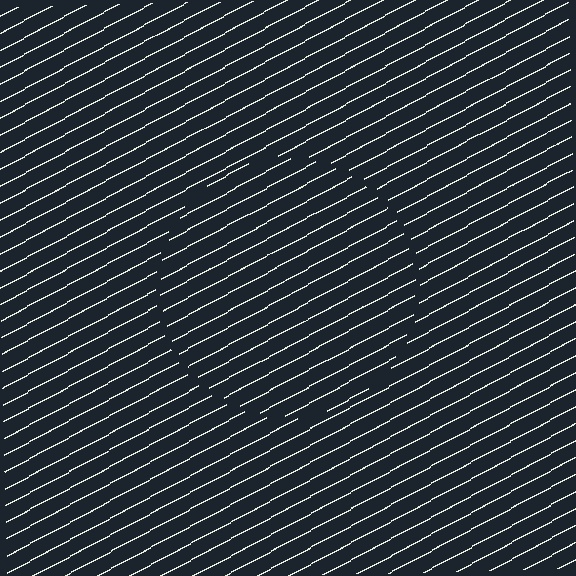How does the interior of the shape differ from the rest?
The interior of the shape contains the same grating, shifted by half a period — the contour is defined by the phase discontinuity where line-ends from the inner and outer gratings abut.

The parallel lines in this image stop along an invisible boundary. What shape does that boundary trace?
An illusory circle. The interior of the shape contains the same grating, shifted by half a period — the contour is defined by the phase discontinuity where line-ends from the inner and outer gratings abut.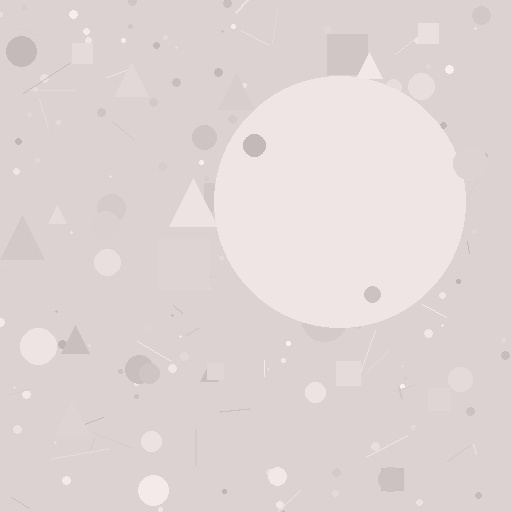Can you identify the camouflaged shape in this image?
The camouflaged shape is a circle.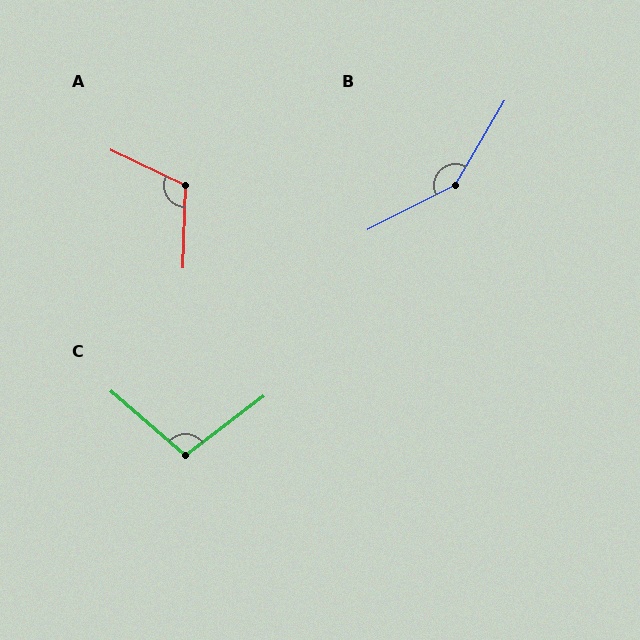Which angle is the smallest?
C, at approximately 102 degrees.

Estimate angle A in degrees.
Approximately 114 degrees.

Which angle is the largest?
B, at approximately 148 degrees.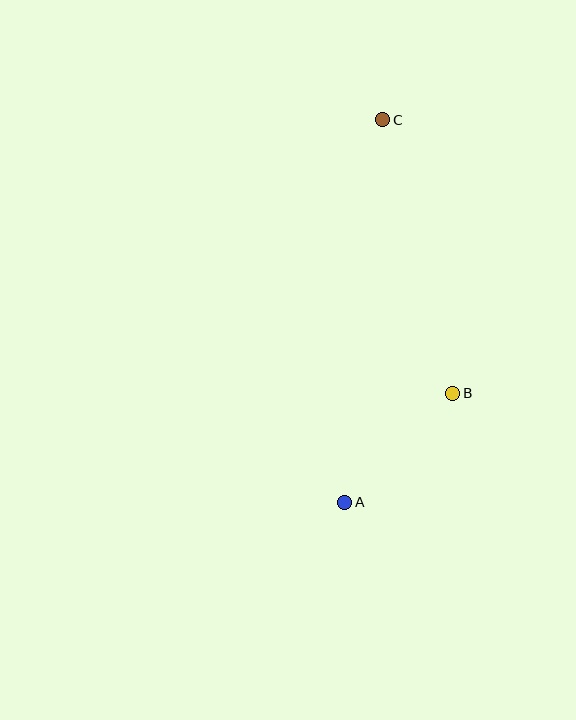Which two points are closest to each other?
Points A and B are closest to each other.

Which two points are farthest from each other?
Points A and C are farthest from each other.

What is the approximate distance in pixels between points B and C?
The distance between B and C is approximately 282 pixels.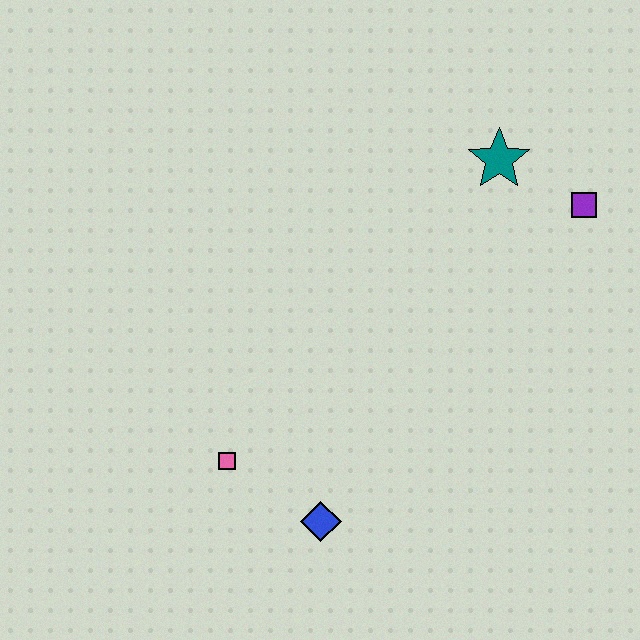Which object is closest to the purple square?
The teal star is closest to the purple square.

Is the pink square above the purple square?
No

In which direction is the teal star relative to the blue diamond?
The teal star is above the blue diamond.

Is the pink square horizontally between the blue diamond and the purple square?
No